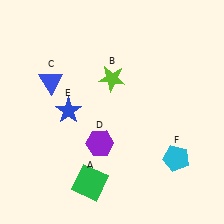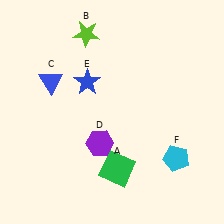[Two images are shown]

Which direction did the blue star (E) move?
The blue star (E) moved up.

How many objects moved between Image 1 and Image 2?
3 objects moved between the two images.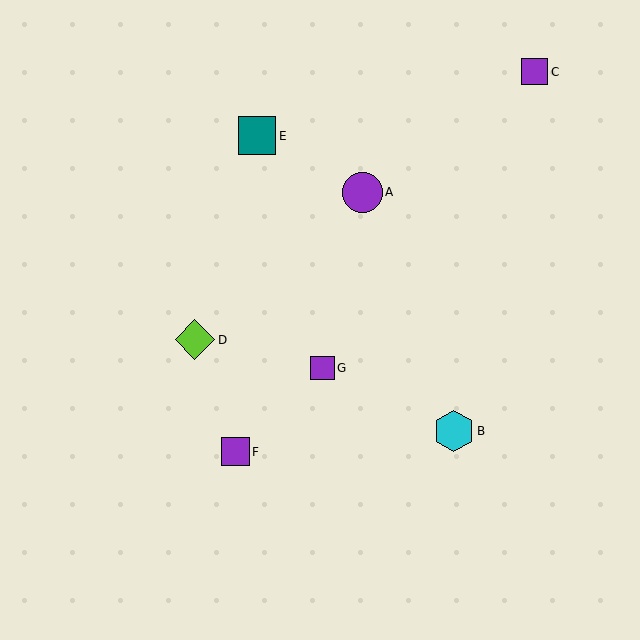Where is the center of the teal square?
The center of the teal square is at (257, 136).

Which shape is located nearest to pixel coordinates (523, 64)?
The purple square (labeled C) at (534, 72) is nearest to that location.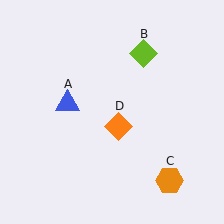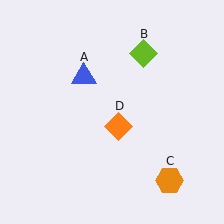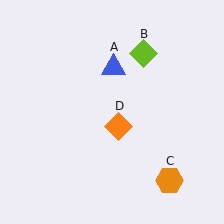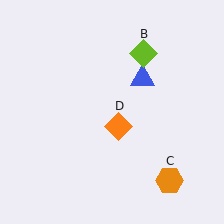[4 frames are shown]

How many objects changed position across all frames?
1 object changed position: blue triangle (object A).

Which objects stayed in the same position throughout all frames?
Lime diamond (object B) and orange hexagon (object C) and orange diamond (object D) remained stationary.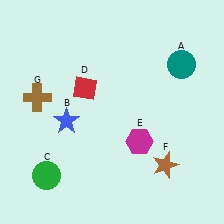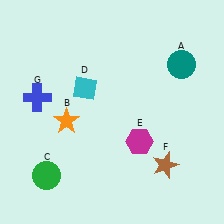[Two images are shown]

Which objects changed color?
B changed from blue to orange. D changed from red to cyan. G changed from brown to blue.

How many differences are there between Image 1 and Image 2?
There are 3 differences between the two images.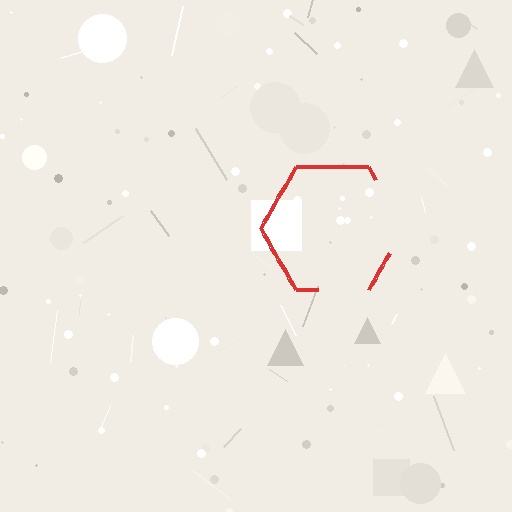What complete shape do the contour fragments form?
The contour fragments form a hexagon.